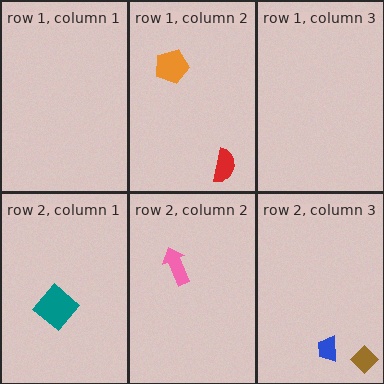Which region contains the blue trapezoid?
The row 2, column 3 region.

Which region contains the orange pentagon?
The row 1, column 2 region.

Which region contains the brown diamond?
The row 2, column 3 region.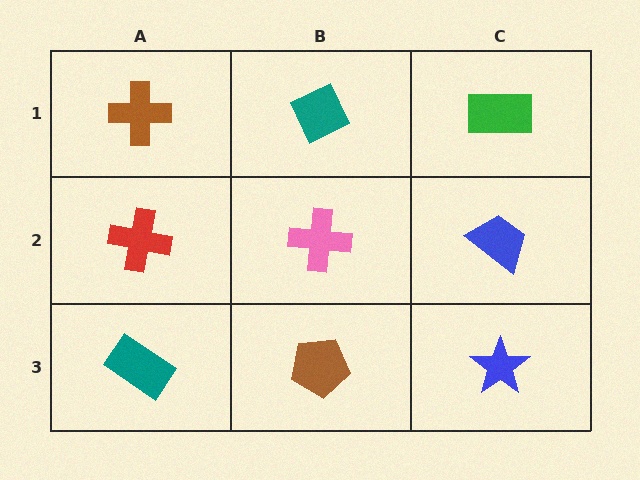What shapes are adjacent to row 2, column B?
A teal diamond (row 1, column B), a brown pentagon (row 3, column B), a red cross (row 2, column A), a blue trapezoid (row 2, column C).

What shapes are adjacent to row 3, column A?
A red cross (row 2, column A), a brown pentagon (row 3, column B).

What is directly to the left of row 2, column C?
A pink cross.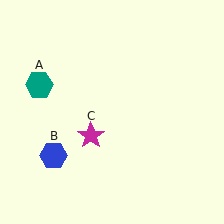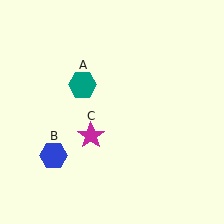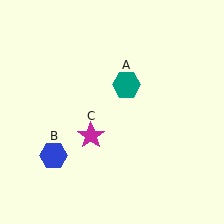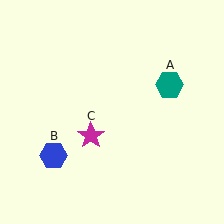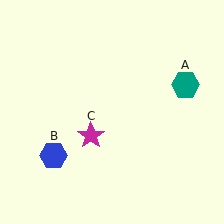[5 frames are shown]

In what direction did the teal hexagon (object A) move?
The teal hexagon (object A) moved right.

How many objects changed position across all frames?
1 object changed position: teal hexagon (object A).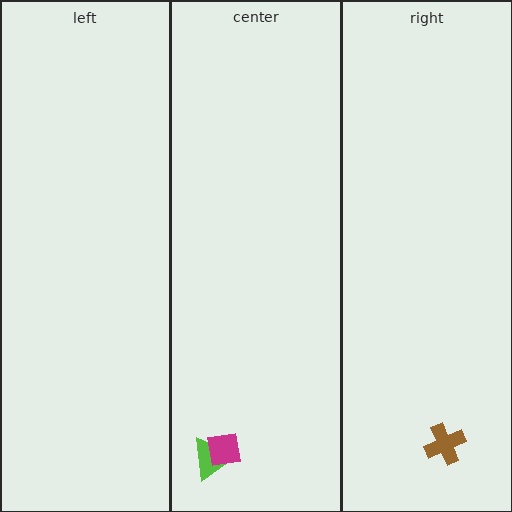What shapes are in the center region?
The lime triangle, the magenta square.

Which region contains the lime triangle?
The center region.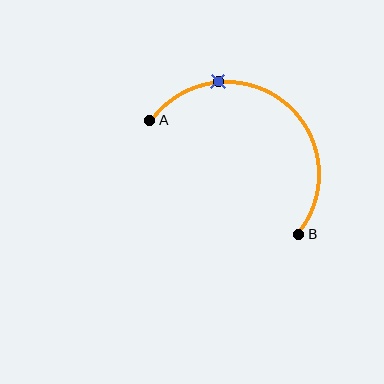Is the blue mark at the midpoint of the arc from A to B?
No. The blue mark lies on the arc but is closer to endpoint A. The arc midpoint would be at the point on the curve equidistant along the arc from both A and B.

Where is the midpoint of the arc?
The arc midpoint is the point on the curve farthest from the straight line joining A and B. It sits above and to the right of that line.